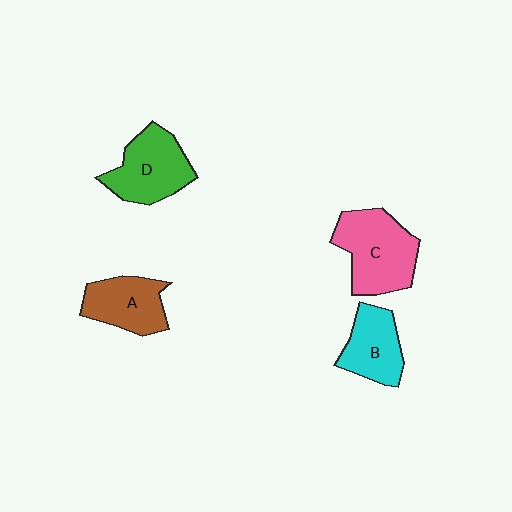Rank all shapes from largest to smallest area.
From largest to smallest: C (pink), D (green), A (brown), B (cyan).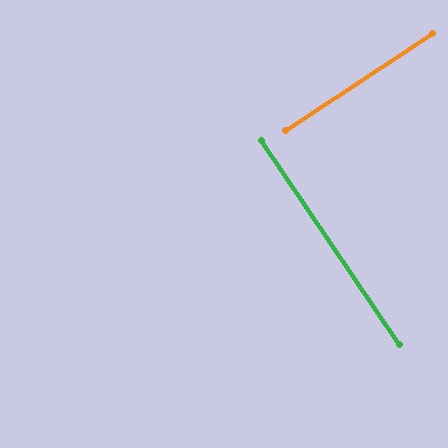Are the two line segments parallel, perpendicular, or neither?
Perpendicular — they meet at approximately 90°.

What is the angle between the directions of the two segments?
Approximately 90 degrees.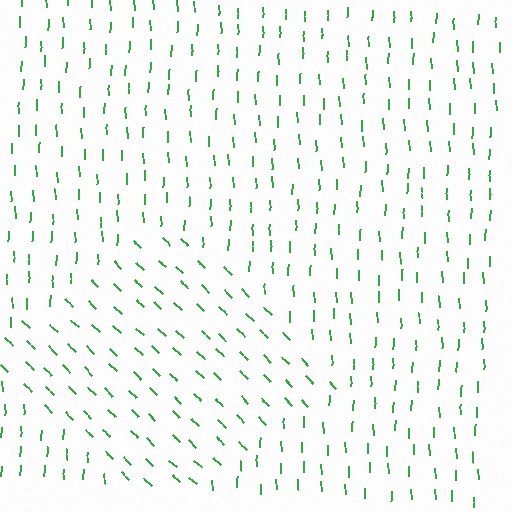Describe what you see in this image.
The image is filled with small green line segments. A diamond region in the image has lines oriented differently from the surrounding lines, creating a visible texture boundary.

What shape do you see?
I see a diamond.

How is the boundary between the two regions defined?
The boundary is defined purely by a change in line orientation (approximately 45 degrees difference). All lines are the same color and thickness.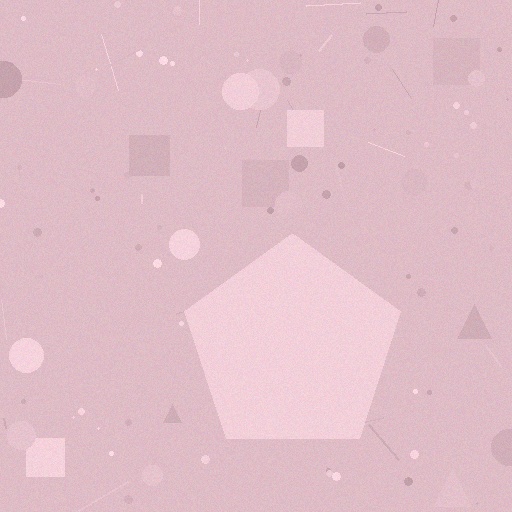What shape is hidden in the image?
A pentagon is hidden in the image.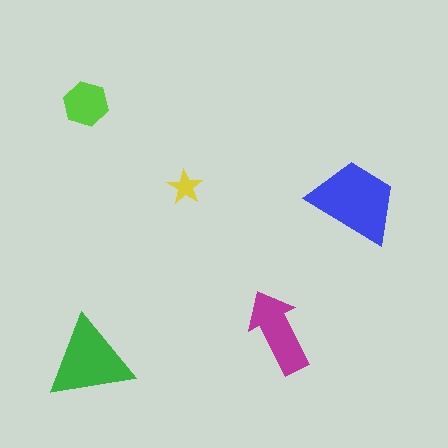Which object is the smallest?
The yellow star.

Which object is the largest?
The blue trapezoid.